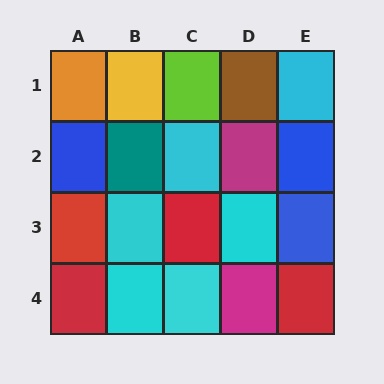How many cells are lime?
1 cell is lime.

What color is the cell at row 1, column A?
Orange.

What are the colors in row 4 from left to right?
Red, cyan, cyan, magenta, red.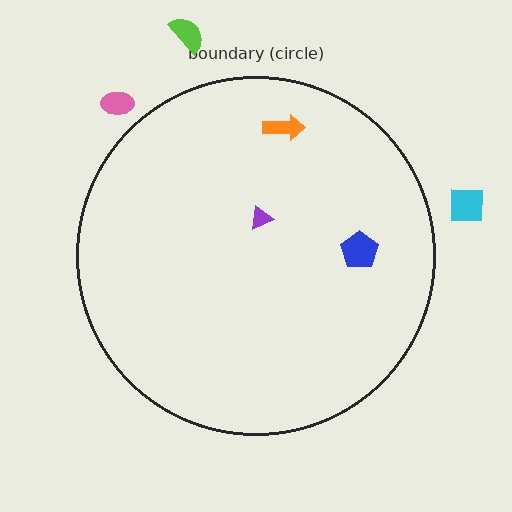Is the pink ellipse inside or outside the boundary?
Outside.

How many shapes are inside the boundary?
3 inside, 3 outside.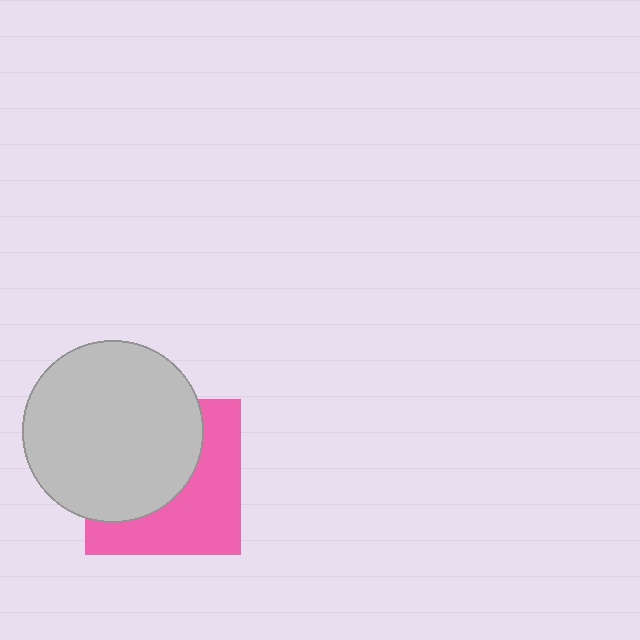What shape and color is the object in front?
The object in front is a light gray circle.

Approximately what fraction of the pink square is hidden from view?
Roughly 52% of the pink square is hidden behind the light gray circle.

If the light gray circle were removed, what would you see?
You would see the complete pink square.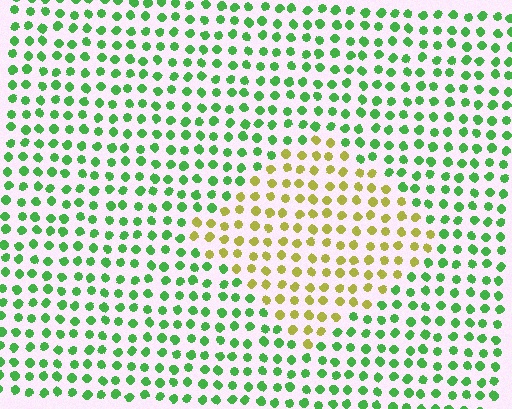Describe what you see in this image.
The image is filled with small green elements in a uniform arrangement. A diamond-shaped region is visible where the elements are tinted to a slightly different hue, forming a subtle color boundary.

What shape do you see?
I see a diamond.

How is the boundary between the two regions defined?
The boundary is defined purely by a slight shift in hue (about 58 degrees). Spacing, size, and orientation are identical on both sides.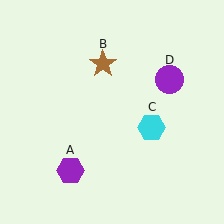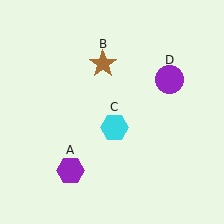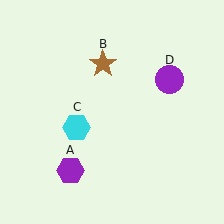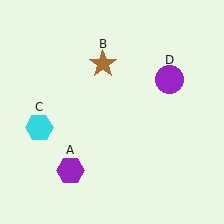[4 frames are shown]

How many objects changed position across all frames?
1 object changed position: cyan hexagon (object C).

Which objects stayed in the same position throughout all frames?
Purple hexagon (object A) and brown star (object B) and purple circle (object D) remained stationary.